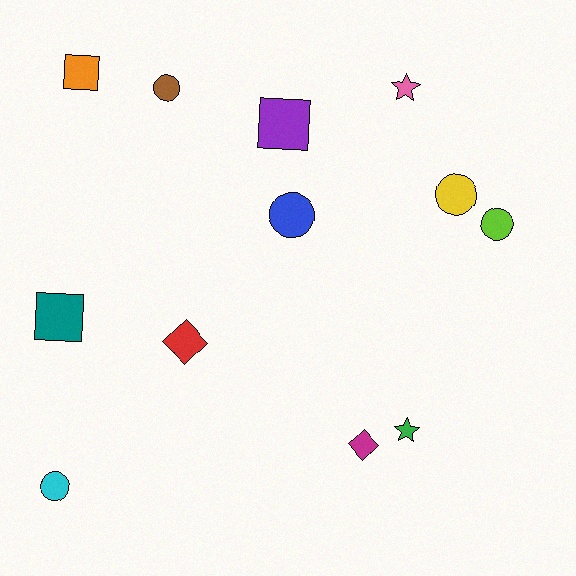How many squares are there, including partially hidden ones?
There are 3 squares.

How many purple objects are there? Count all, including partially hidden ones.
There is 1 purple object.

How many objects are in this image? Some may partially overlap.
There are 12 objects.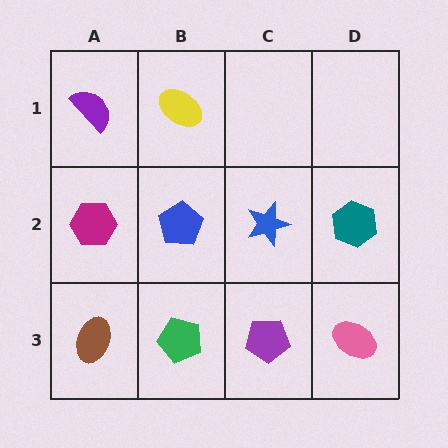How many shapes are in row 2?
4 shapes.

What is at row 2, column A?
A magenta hexagon.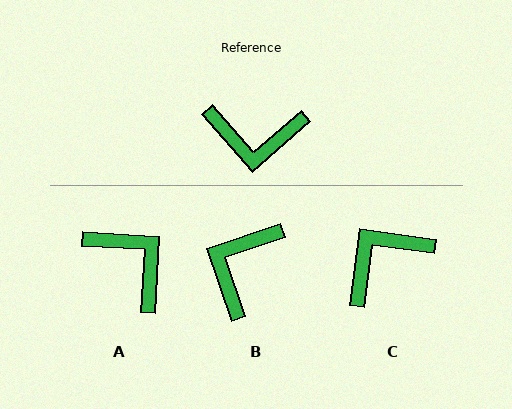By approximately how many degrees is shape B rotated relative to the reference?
Approximately 112 degrees clockwise.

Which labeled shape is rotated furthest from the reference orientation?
C, about 138 degrees away.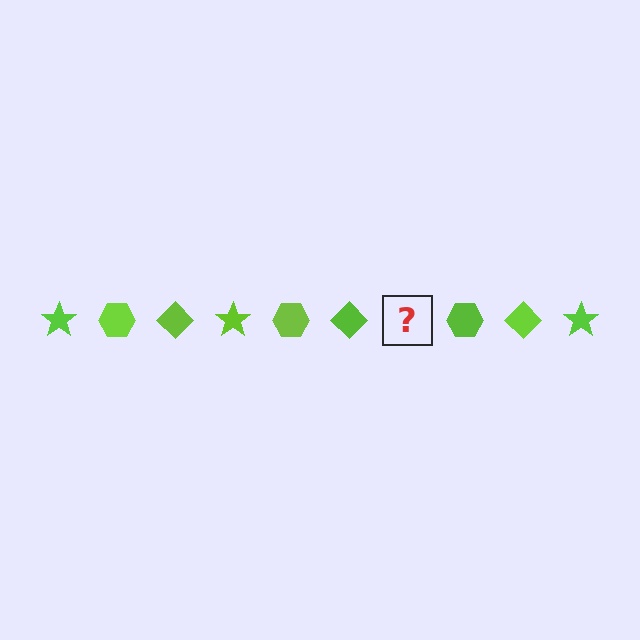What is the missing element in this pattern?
The missing element is a lime star.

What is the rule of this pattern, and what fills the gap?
The rule is that the pattern cycles through star, hexagon, diamond shapes in lime. The gap should be filled with a lime star.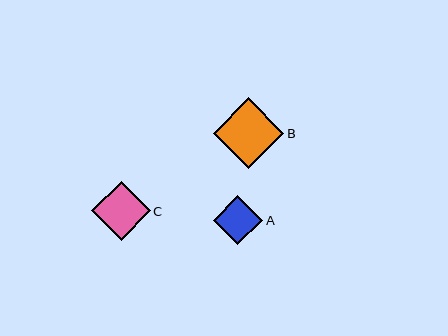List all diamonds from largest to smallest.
From largest to smallest: B, C, A.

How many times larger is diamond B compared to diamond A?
Diamond B is approximately 1.4 times the size of diamond A.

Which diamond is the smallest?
Diamond A is the smallest with a size of approximately 49 pixels.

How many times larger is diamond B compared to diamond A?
Diamond B is approximately 1.4 times the size of diamond A.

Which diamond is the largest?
Diamond B is the largest with a size of approximately 70 pixels.